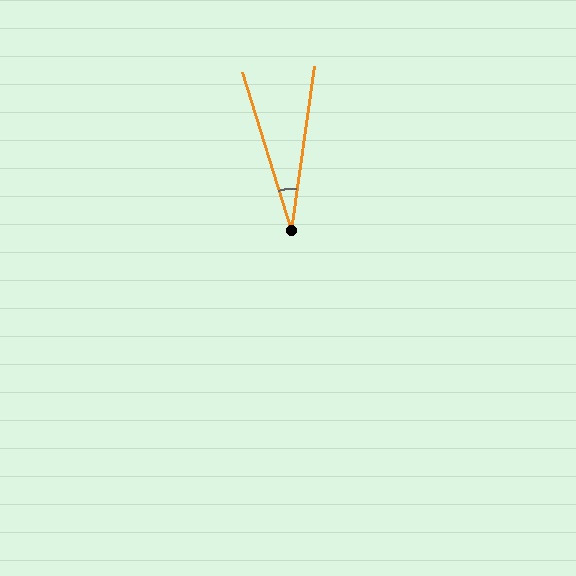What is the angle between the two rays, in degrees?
Approximately 25 degrees.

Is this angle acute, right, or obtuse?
It is acute.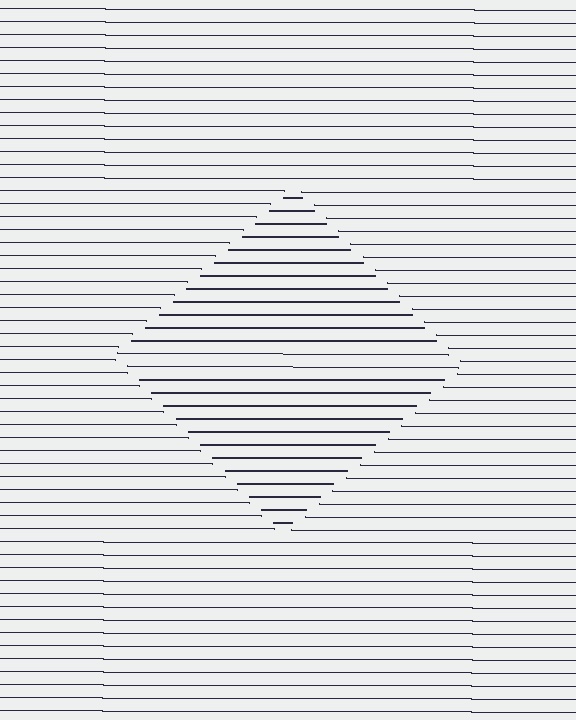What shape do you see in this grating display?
An illusory square. The interior of the shape contains the same grating, shifted by half a period — the contour is defined by the phase discontinuity where line-ends from the inner and outer gratings abut.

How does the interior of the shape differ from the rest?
The interior of the shape contains the same grating, shifted by half a period — the contour is defined by the phase discontinuity where line-ends from the inner and outer gratings abut.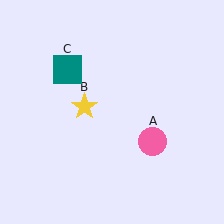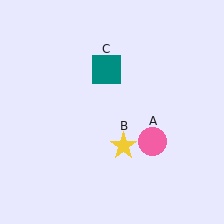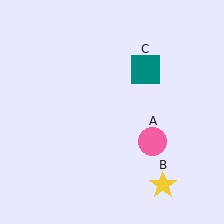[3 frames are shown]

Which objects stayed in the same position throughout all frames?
Pink circle (object A) remained stationary.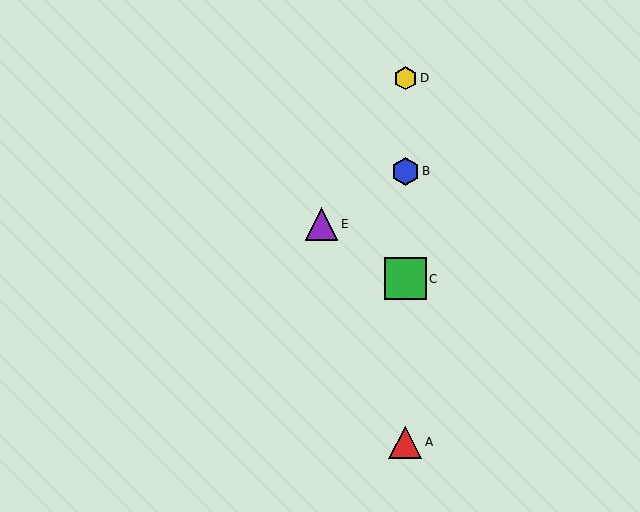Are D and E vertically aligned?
No, D is at x≈405 and E is at x≈321.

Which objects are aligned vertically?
Objects A, B, C, D are aligned vertically.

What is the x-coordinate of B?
Object B is at x≈405.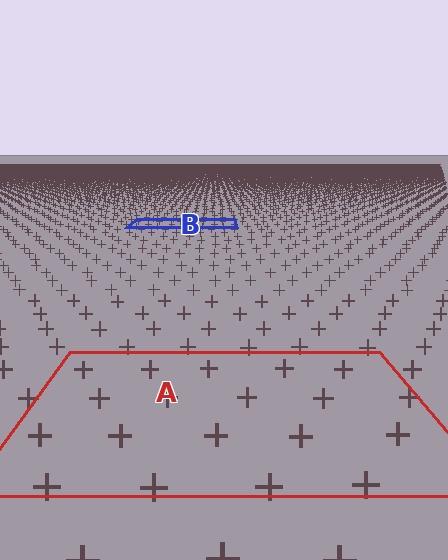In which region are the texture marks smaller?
The texture marks are smaller in region B, because it is farther away.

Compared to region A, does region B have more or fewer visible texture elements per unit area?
Region B has more texture elements per unit area — they are packed more densely because it is farther away.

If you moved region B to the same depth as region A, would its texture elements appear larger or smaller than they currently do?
They would appear larger. At a closer depth, the same texture elements are projected at a bigger on-screen size.